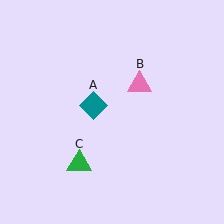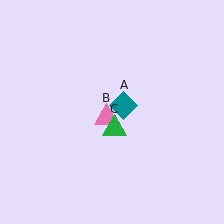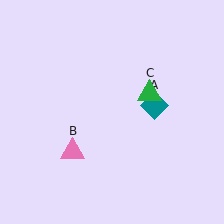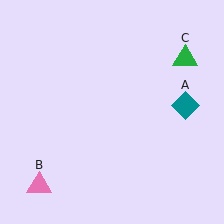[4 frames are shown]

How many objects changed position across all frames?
3 objects changed position: teal diamond (object A), pink triangle (object B), green triangle (object C).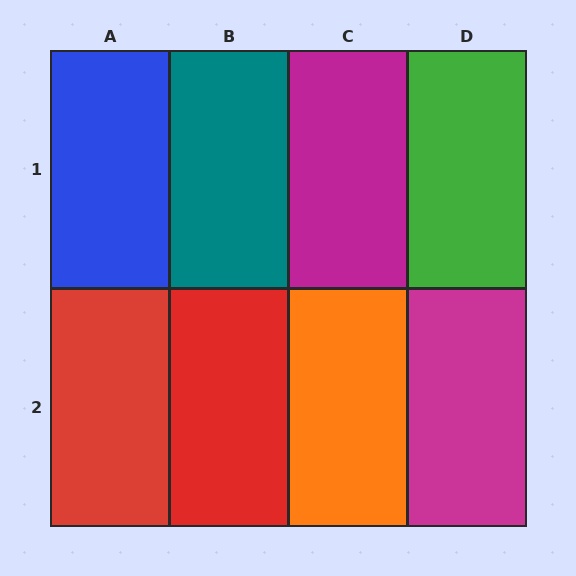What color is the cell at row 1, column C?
Magenta.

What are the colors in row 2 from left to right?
Red, red, orange, magenta.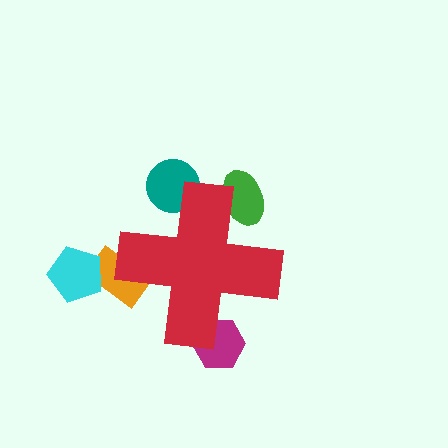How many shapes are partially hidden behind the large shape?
4 shapes are partially hidden.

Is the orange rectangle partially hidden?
Yes, the orange rectangle is partially hidden behind the red cross.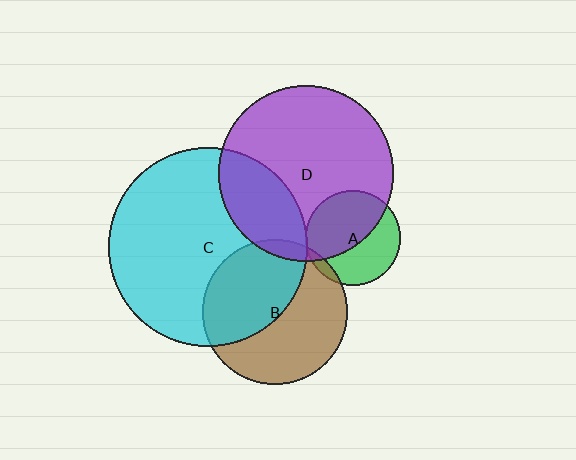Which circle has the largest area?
Circle C (cyan).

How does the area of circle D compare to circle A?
Approximately 3.5 times.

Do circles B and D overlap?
Yes.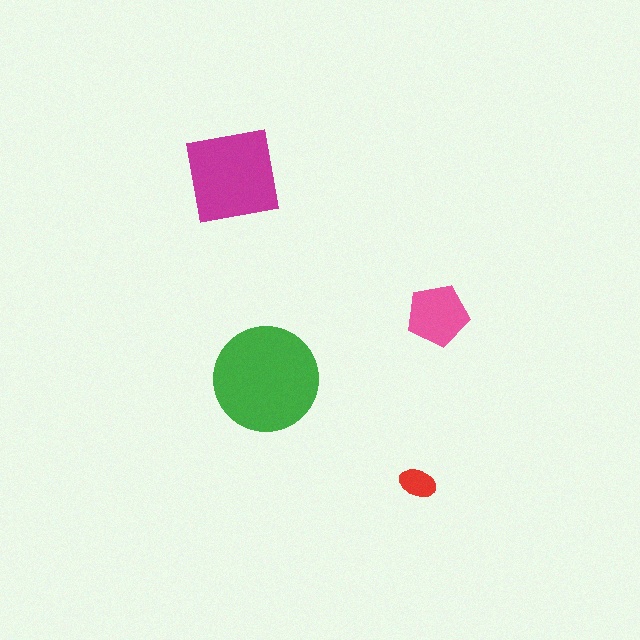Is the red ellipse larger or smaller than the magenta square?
Smaller.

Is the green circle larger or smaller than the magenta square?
Larger.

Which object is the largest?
The green circle.